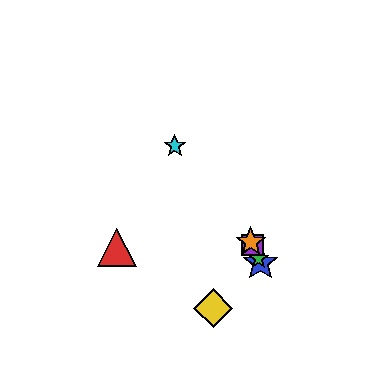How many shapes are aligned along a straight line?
4 shapes (the blue star, the green star, the purple square, the orange star) are aligned along a straight line.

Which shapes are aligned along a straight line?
The blue star, the green star, the purple square, the orange star are aligned along a straight line.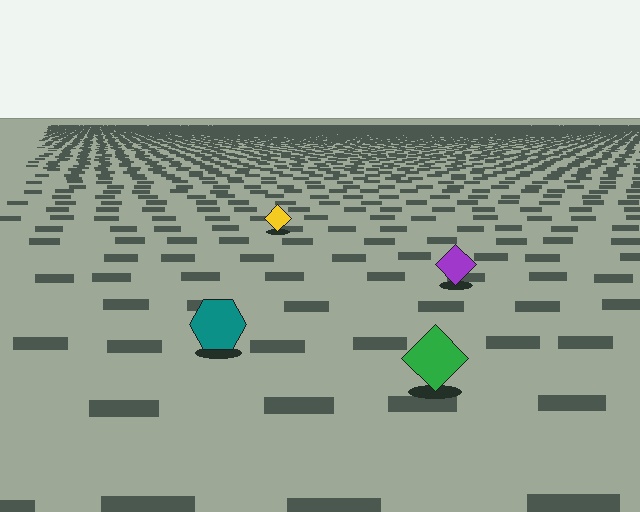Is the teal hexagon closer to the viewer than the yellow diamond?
Yes. The teal hexagon is closer — you can tell from the texture gradient: the ground texture is coarser near it.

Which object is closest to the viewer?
The green diamond is closest. The texture marks near it are larger and more spread out.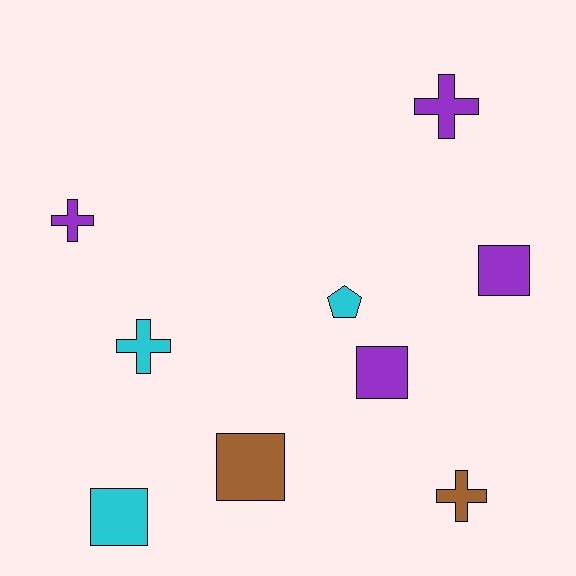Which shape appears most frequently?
Cross, with 4 objects.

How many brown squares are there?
There is 1 brown square.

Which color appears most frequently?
Purple, with 4 objects.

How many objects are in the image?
There are 9 objects.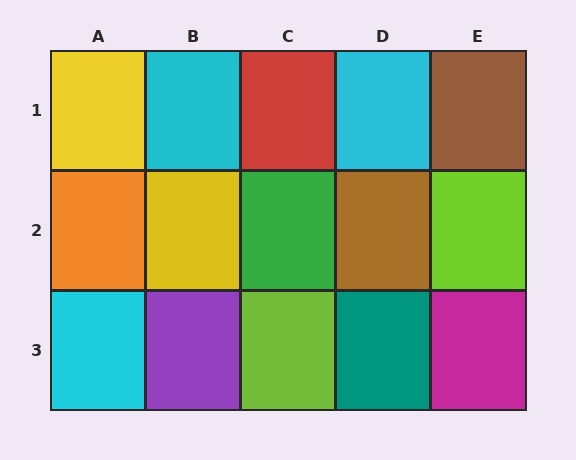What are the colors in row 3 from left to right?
Cyan, purple, lime, teal, magenta.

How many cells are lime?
2 cells are lime.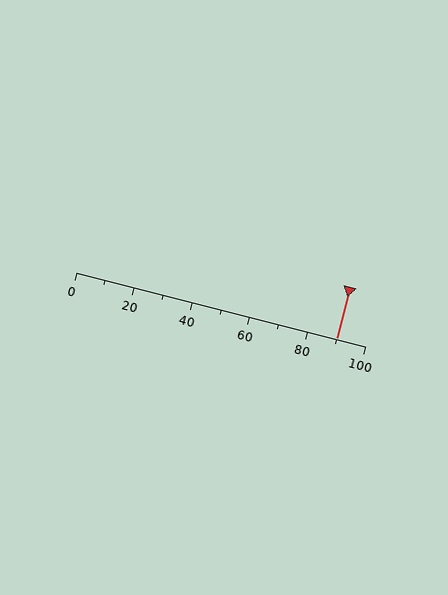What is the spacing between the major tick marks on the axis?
The major ticks are spaced 20 apart.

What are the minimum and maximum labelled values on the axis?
The axis runs from 0 to 100.